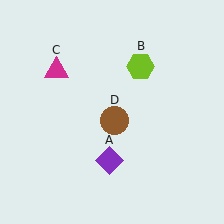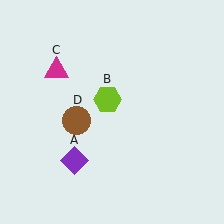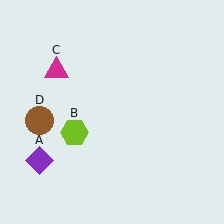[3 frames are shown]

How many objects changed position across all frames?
3 objects changed position: purple diamond (object A), lime hexagon (object B), brown circle (object D).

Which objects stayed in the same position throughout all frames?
Magenta triangle (object C) remained stationary.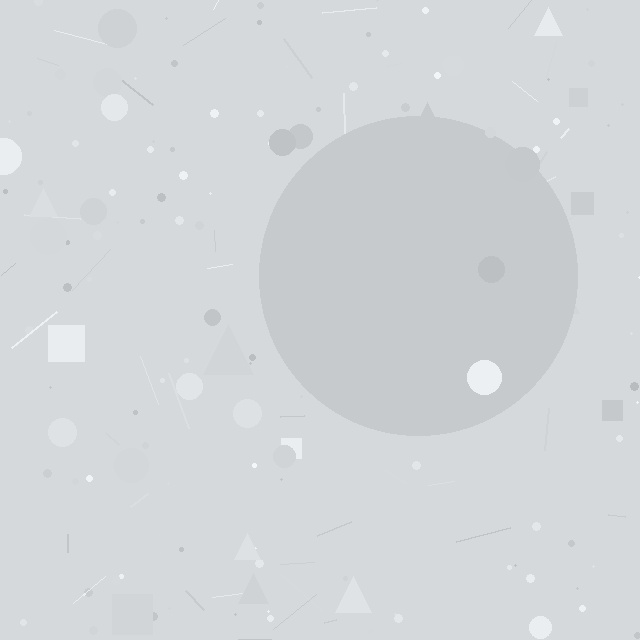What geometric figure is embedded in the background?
A circle is embedded in the background.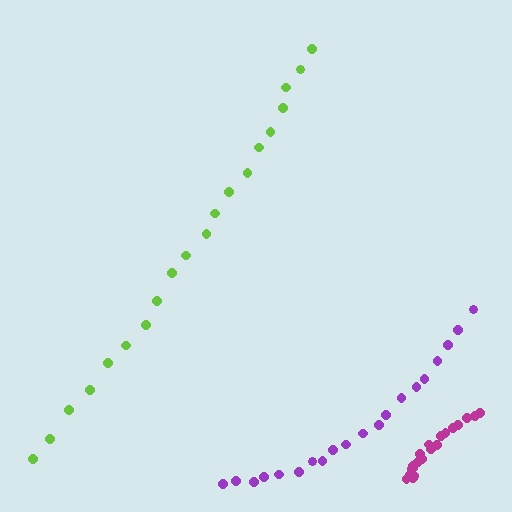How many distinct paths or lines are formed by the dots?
There are 3 distinct paths.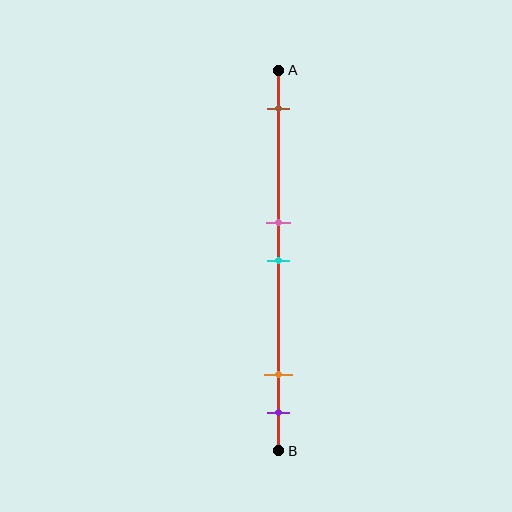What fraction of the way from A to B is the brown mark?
The brown mark is approximately 10% (0.1) of the way from A to B.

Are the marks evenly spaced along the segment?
No, the marks are not evenly spaced.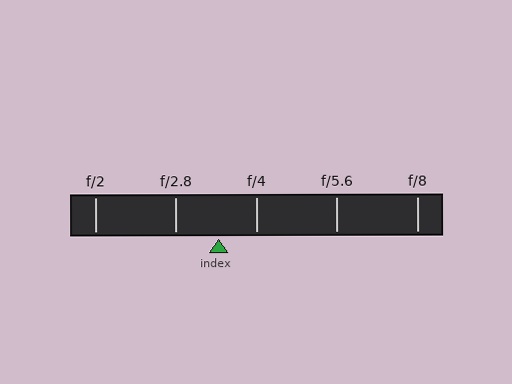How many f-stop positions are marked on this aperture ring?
There are 5 f-stop positions marked.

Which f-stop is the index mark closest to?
The index mark is closest to f/4.